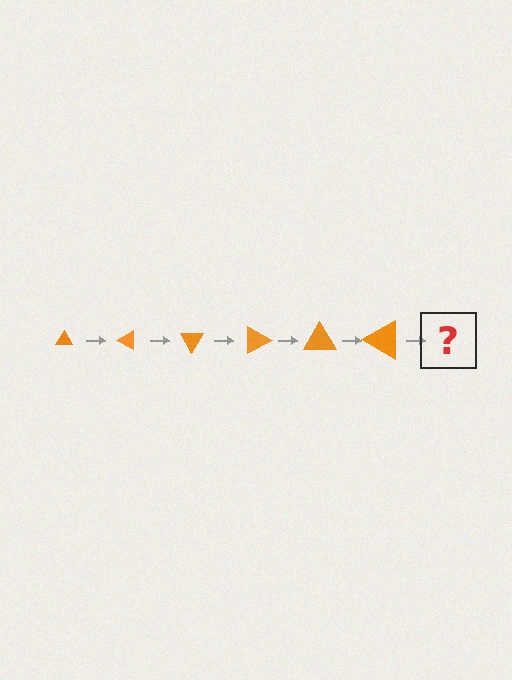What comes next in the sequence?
The next element should be a triangle, larger than the previous one and rotated 180 degrees from the start.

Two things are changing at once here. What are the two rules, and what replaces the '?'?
The two rules are that the triangle grows larger each step and it rotates 30 degrees each step. The '?' should be a triangle, larger than the previous one and rotated 180 degrees from the start.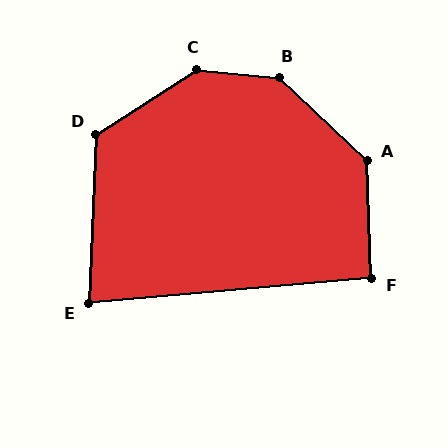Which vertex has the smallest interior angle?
E, at approximately 83 degrees.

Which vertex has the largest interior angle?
C, at approximately 142 degrees.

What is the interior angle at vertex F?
Approximately 93 degrees (approximately right).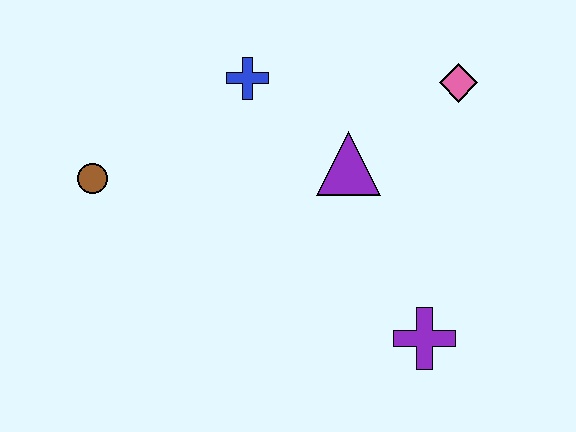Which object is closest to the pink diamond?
The purple triangle is closest to the pink diamond.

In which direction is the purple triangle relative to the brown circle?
The purple triangle is to the right of the brown circle.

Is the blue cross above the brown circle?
Yes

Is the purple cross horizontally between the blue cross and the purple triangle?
No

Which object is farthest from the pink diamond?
The brown circle is farthest from the pink diamond.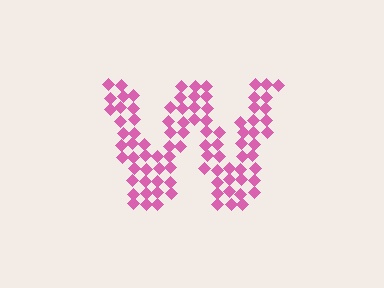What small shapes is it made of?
It is made of small diamonds.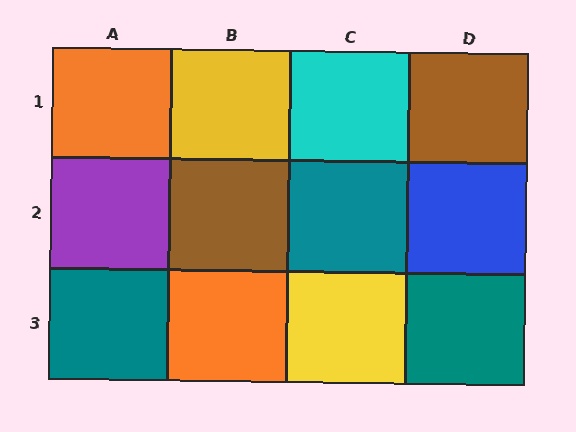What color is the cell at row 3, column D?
Teal.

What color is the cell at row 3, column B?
Orange.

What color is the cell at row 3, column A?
Teal.